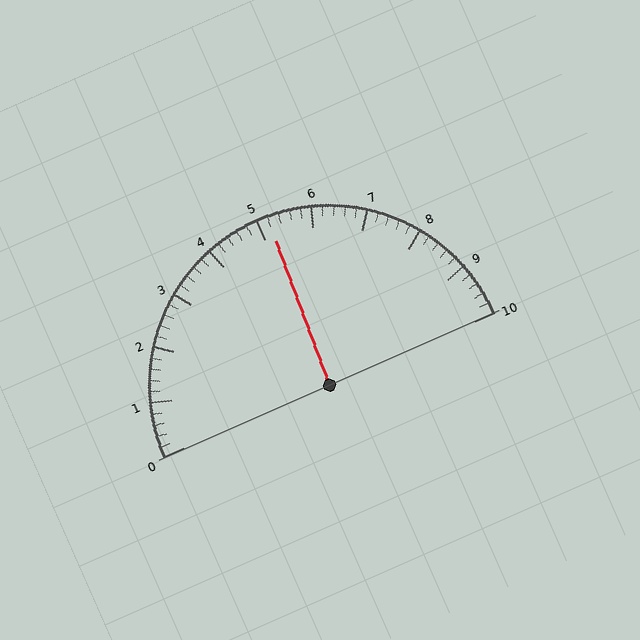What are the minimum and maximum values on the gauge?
The gauge ranges from 0 to 10.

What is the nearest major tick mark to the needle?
The nearest major tick mark is 5.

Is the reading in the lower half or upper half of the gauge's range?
The reading is in the upper half of the range (0 to 10).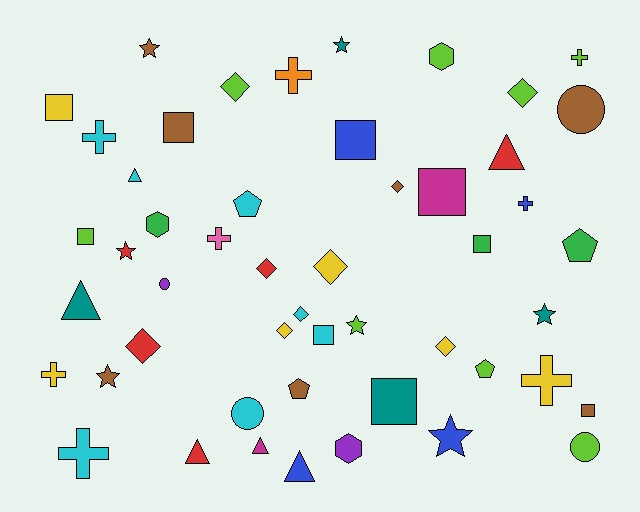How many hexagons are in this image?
There are 3 hexagons.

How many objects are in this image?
There are 50 objects.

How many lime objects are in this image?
There are 8 lime objects.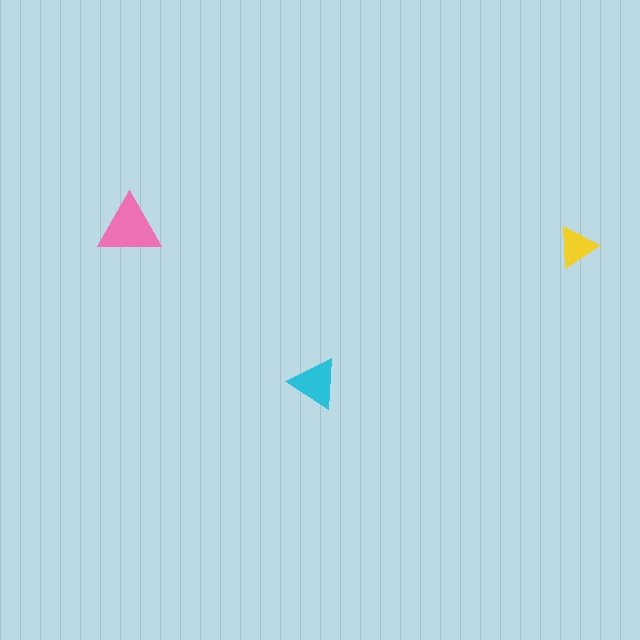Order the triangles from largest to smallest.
the pink one, the cyan one, the yellow one.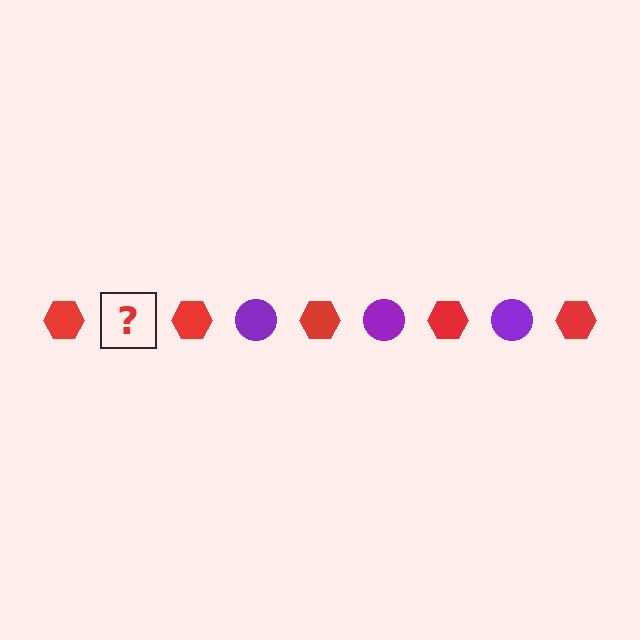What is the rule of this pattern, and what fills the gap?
The rule is that the pattern alternates between red hexagon and purple circle. The gap should be filled with a purple circle.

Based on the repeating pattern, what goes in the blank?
The blank should be a purple circle.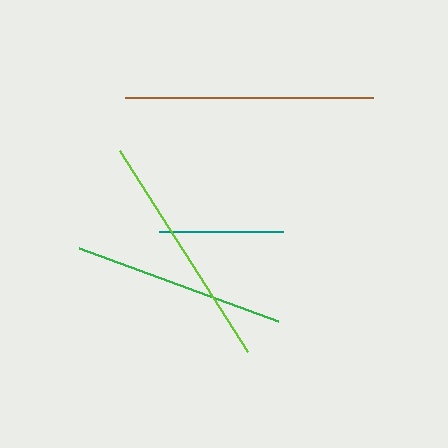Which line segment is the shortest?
The teal line is the shortest at approximately 124 pixels.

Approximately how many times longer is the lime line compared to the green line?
The lime line is approximately 1.1 times the length of the green line.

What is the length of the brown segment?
The brown segment is approximately 248 pixels long.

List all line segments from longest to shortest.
From longest to shortest: brown, lime, green, teal.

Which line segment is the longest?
The brown line is the longest at approximately 248 pixels.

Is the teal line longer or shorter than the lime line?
The lime line is longer than the teal line.